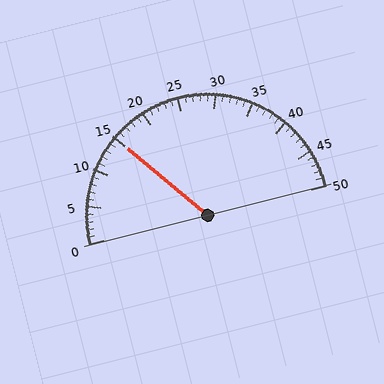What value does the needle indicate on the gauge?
The needle indicates approximately 15.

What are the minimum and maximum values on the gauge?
The gauge ranges from 0 to 50.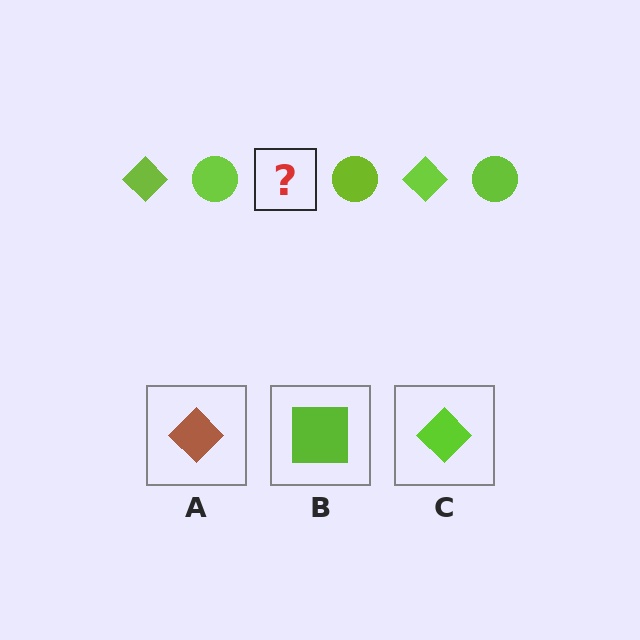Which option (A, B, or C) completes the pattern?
C.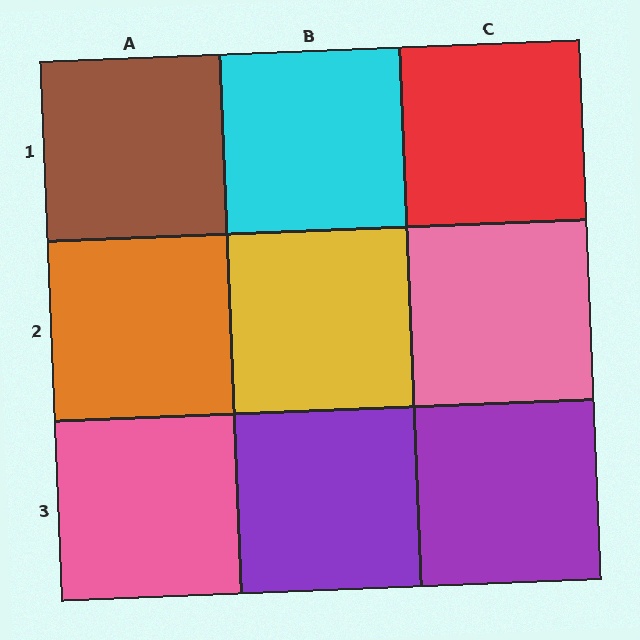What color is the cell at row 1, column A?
Brown.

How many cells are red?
1 cell is red.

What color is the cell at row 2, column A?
Orange.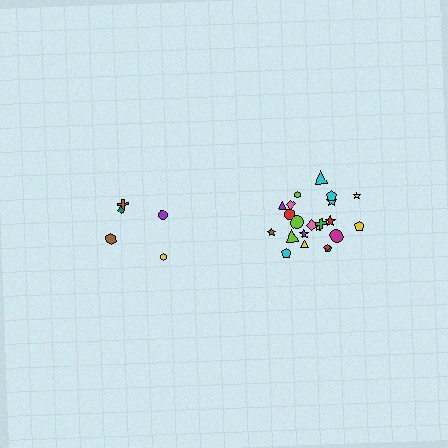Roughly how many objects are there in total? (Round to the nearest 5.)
Roughly 25 objects in total.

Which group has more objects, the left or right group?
The right group.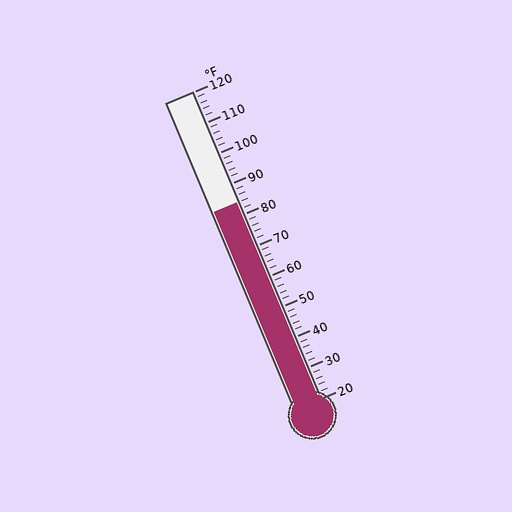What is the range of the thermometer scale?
The thermometer scale ranges from 20°F to 120°F.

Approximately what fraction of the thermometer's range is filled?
The thermometer is filled to approximately 65% of its range.